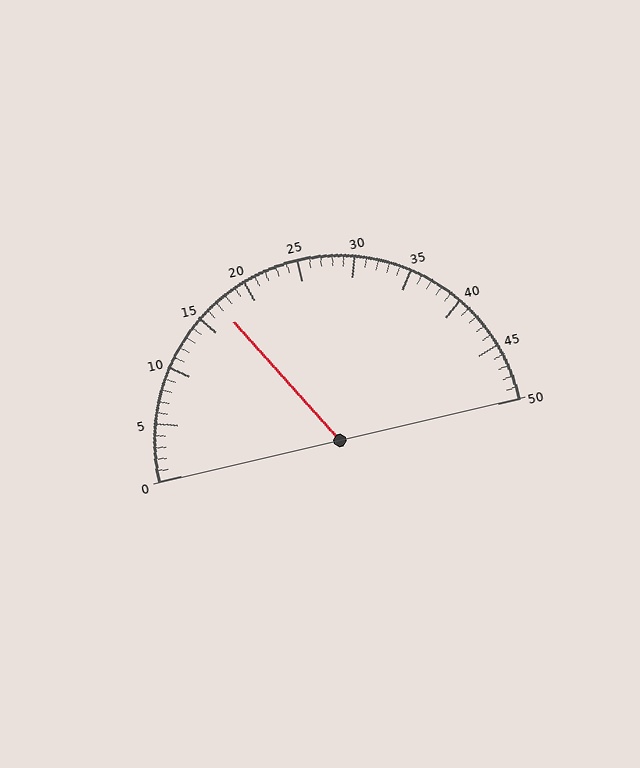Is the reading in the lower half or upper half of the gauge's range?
The reading is in the lower half of the range (0 to 50).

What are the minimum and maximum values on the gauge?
The gauge ranges from 0 to 50.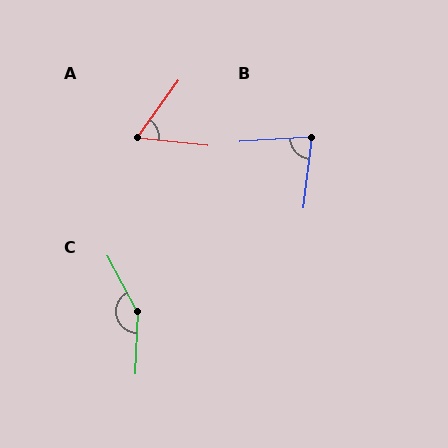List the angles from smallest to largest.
A (60°), B (80°), C (150°).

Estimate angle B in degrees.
Approximately 80 degrees.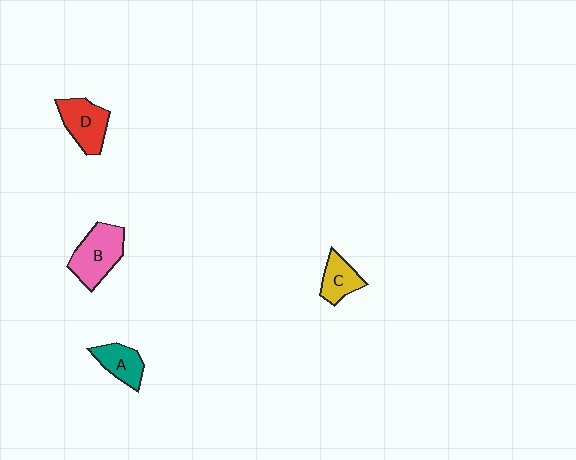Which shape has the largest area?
Shape B (pink).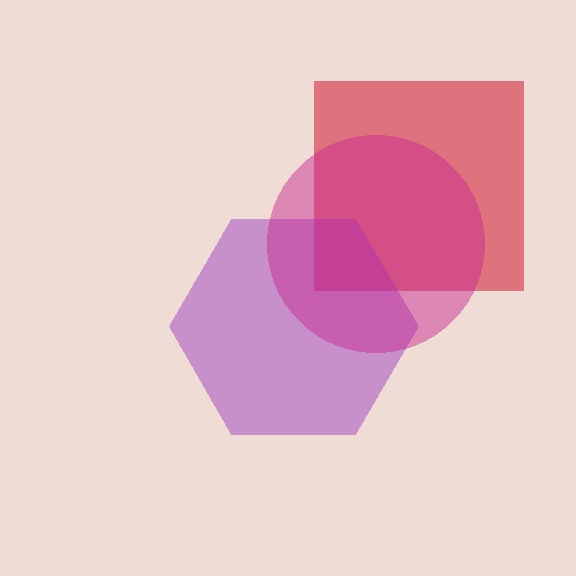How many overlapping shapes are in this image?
There are 3 overlapping shapes in the image.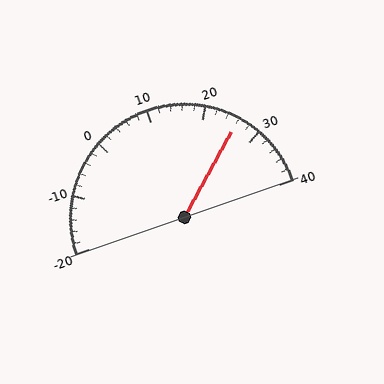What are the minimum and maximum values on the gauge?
The gauge ranges from -20 to 40.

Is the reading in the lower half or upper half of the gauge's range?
The reading is in the upper half of the range (-20 to 40).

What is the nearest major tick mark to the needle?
The nearest major tick mark is 30.